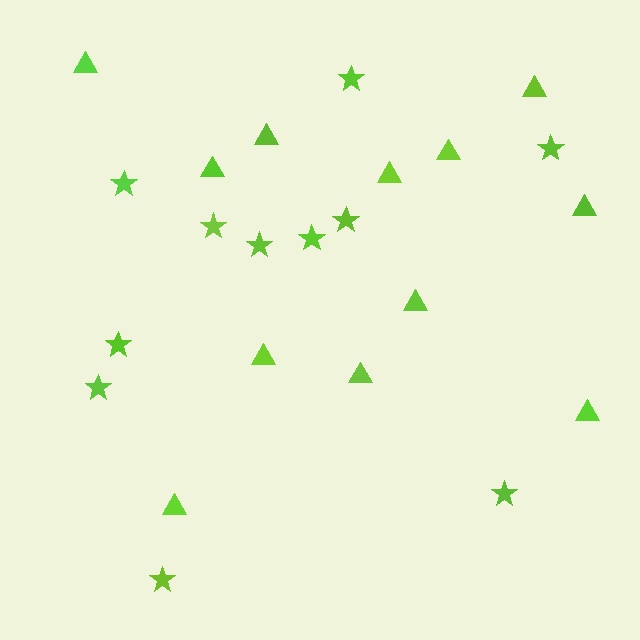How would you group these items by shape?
There are 2 groups: one group of stars (11) and one group of triangles (12).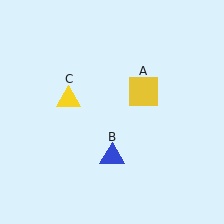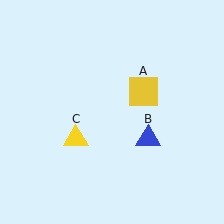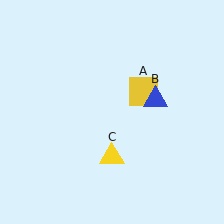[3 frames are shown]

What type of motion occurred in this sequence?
The blue triangle (object B), yellow triangle (object C) rotated counterclockwise around the center of the scene.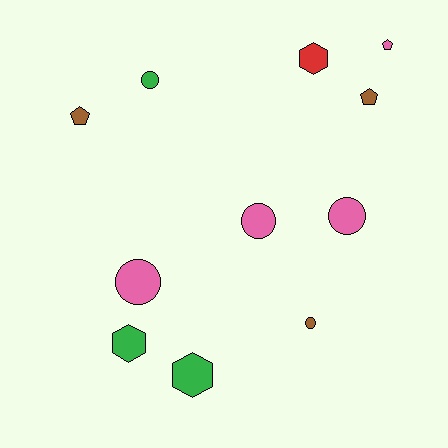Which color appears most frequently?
Pink, with 4 objects.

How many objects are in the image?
There are 11 objects.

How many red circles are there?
There are no red circles.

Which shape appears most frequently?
Circle, with 5 objects.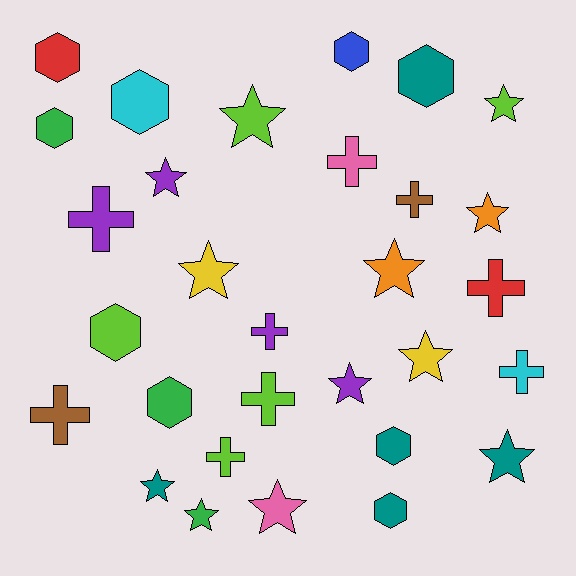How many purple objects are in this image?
There are 4 purple objects.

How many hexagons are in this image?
There are 9 hexagons.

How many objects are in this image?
There are 30 objects.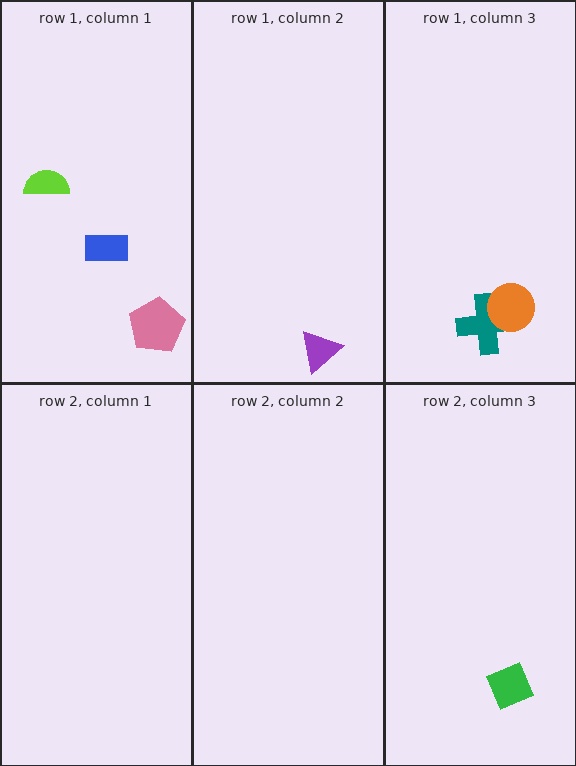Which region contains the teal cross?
The row 1, column 3 region.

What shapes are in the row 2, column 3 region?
The green diamond.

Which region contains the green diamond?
The row 2, column 3 region.